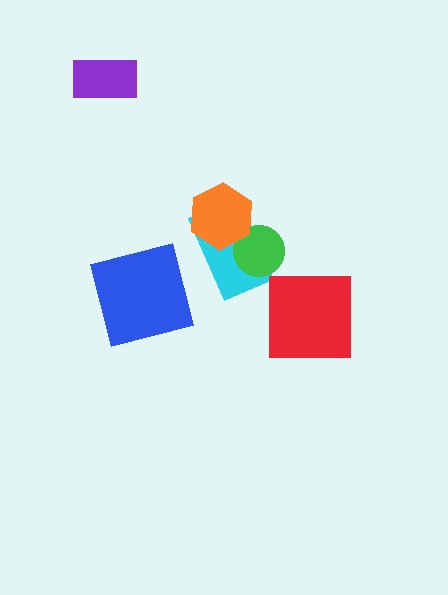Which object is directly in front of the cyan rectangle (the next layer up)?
The green circle is directly in front of the cyan rectangle.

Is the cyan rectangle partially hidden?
Yes, it is partially covered by another shape.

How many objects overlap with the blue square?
0 objects overlap with the blue square.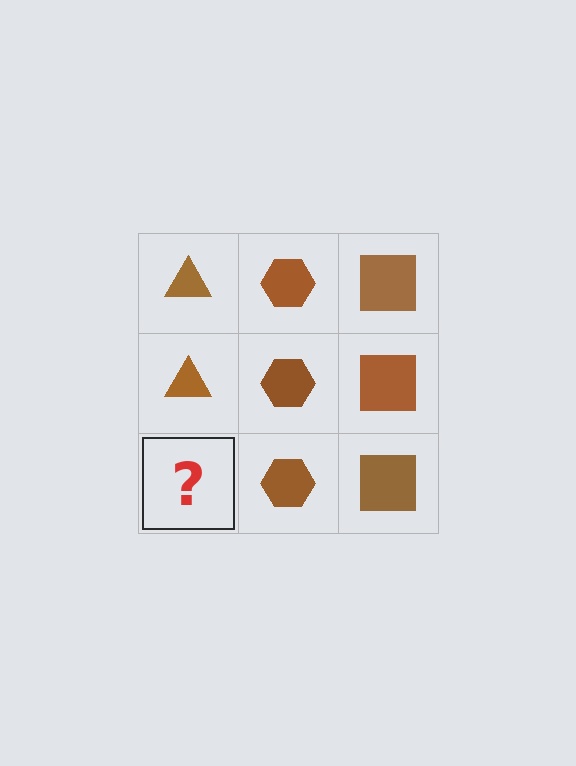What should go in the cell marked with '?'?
The missing cell should contain a brown triangle.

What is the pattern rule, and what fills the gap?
The rule is that each column has a consistent shape. The gap should be filled with a brown triangle.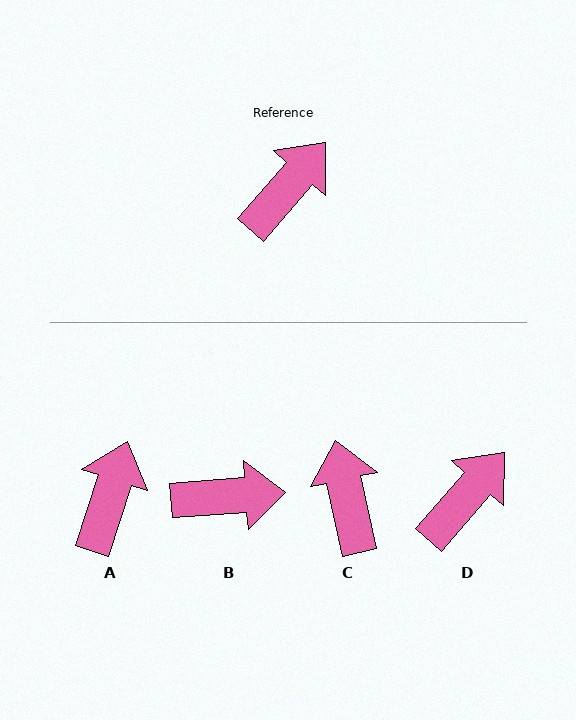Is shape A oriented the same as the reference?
No, it is off by about 23 degrees.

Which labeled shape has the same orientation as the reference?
D.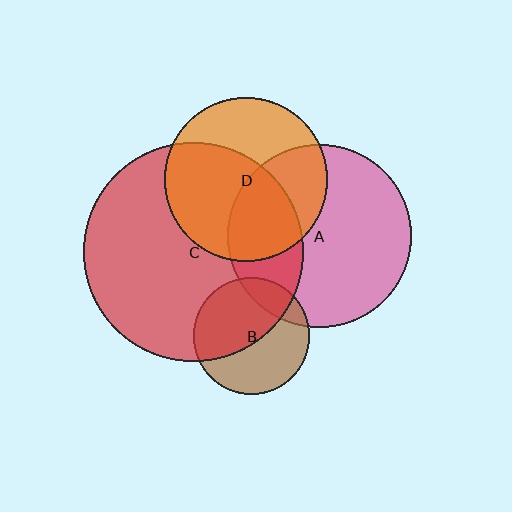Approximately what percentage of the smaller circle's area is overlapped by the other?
Approximately 15%.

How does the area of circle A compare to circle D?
Approximately 1.3 times.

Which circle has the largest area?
Circle C (red).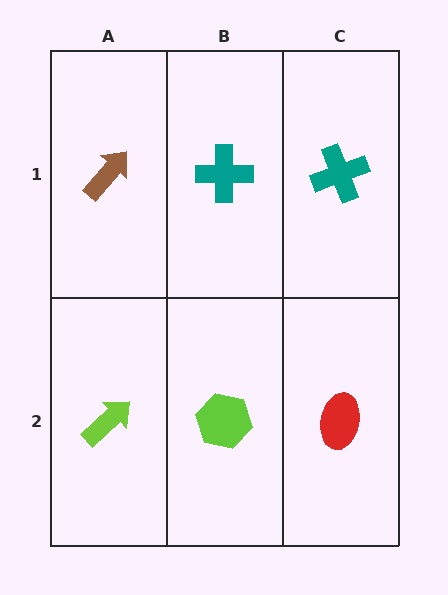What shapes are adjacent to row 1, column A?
A lime arrow (row 2, column A), a teal cross (row 1, column B).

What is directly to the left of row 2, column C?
A lime hexagon.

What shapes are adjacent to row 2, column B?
A teal cross (row 1, column B), a lime arrow (row 2, column A), a red ellipse (row 2, column C).